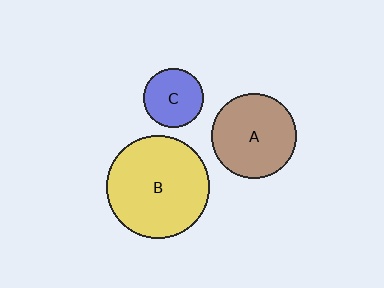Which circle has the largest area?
Circle B (yellow).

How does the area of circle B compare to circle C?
Approximately 3.0 times.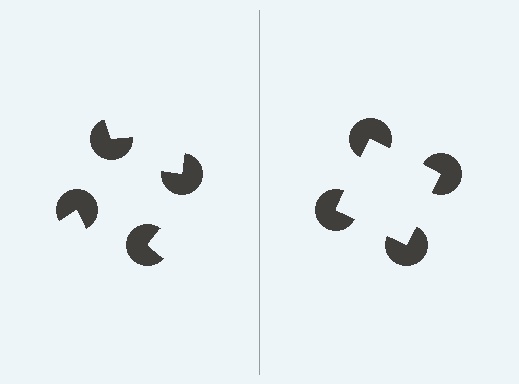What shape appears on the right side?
An illusory square.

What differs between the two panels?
The pac-man discs are positioned identically on both sides; only the wedge orientations differ. On the right they align to a square; on the left they are misaligned.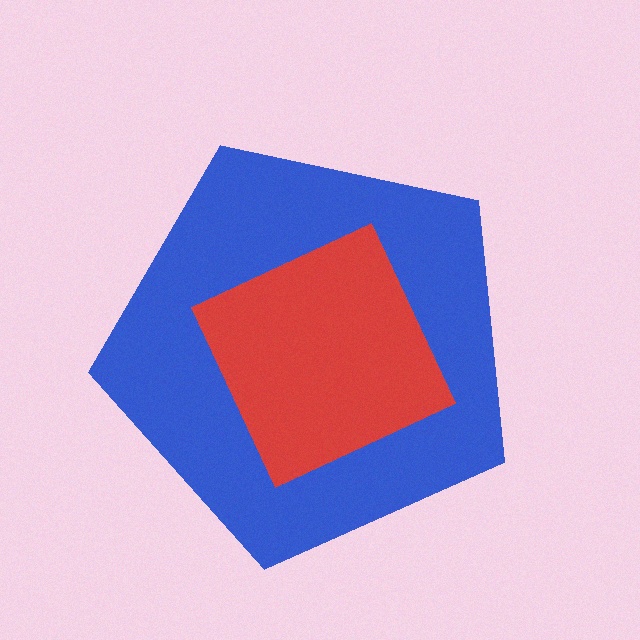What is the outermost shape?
The blue pentagon.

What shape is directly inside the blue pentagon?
The red square.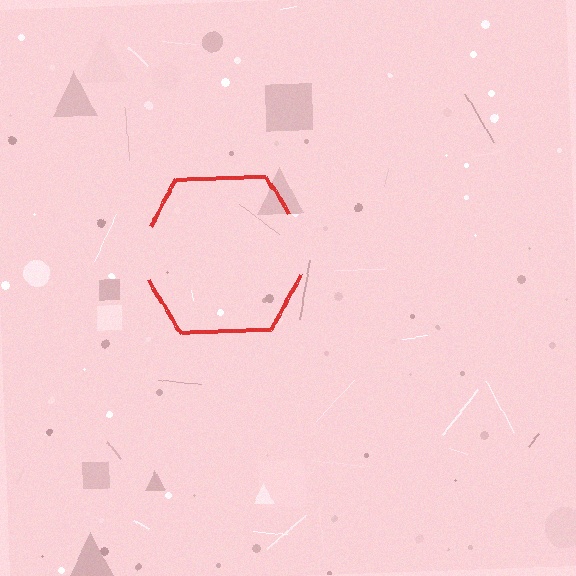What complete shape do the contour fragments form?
The contour fragments form a hexagon.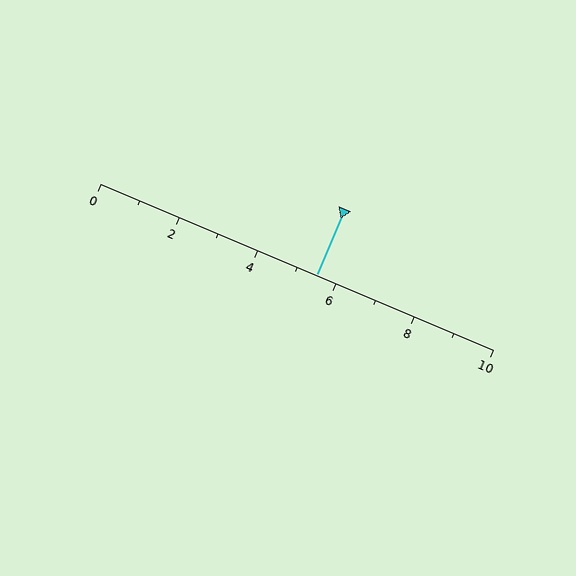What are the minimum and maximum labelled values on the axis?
The axis runs from 0 to 10.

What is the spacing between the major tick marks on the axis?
The major ticks are spaced 2 apart.